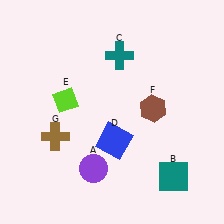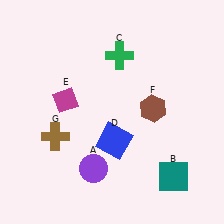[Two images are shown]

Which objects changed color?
C changed from teal to green. E changed from lime to magenta.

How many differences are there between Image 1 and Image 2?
There are 2 differences between the two images.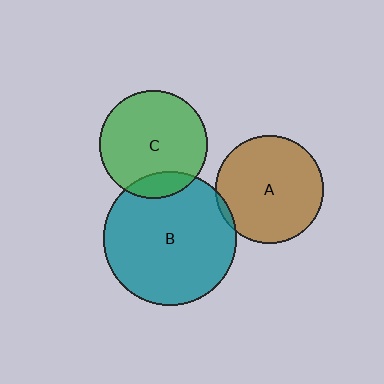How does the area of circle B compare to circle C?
Approximately 1.5 times.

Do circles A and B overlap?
Yes.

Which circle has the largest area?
Circle B (teal).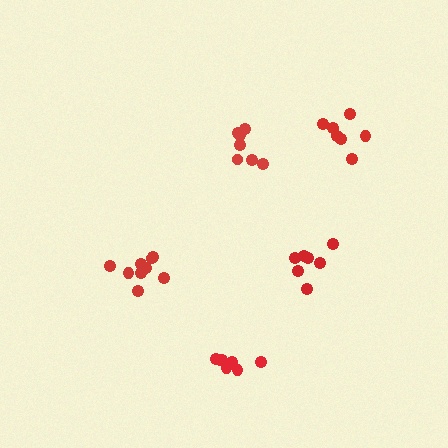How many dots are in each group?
Group 1: 9 dots, Group 2: 7 dots, Group 3: 7 dots, Group 4: 7 dots, Group 5: 7 dots (37 total).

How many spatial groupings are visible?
There are 5 spatial groupings.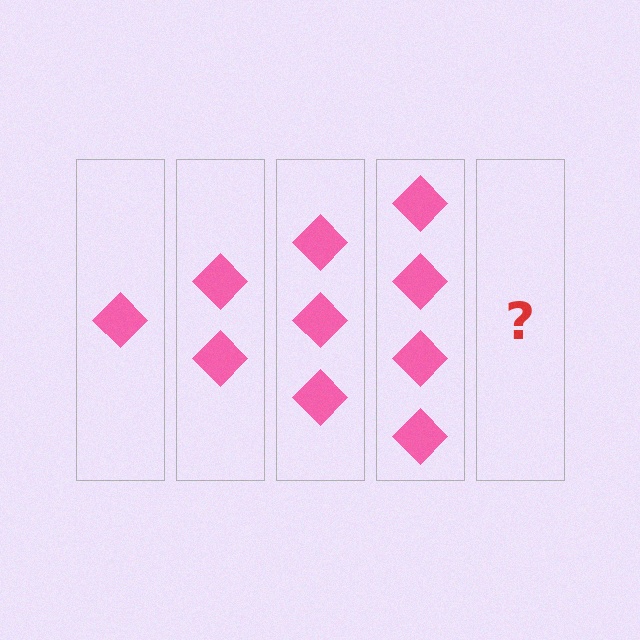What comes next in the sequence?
The next element should be 5 diamonds.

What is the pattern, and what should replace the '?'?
The pattern is that each step adds one more diamond. The '?' should be 5 diamonds.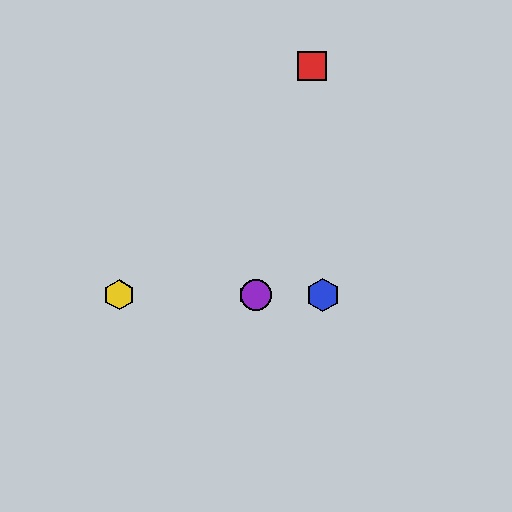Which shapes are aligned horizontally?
The blue hexagon, the green hexagon, the yellow hexagon, the purple circle are aligned horizontally.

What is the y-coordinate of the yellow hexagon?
The yellow hexagon is at y≈295.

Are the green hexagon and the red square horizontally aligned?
No, the green hexagon is at y≈295 and the red square is at y≈66.